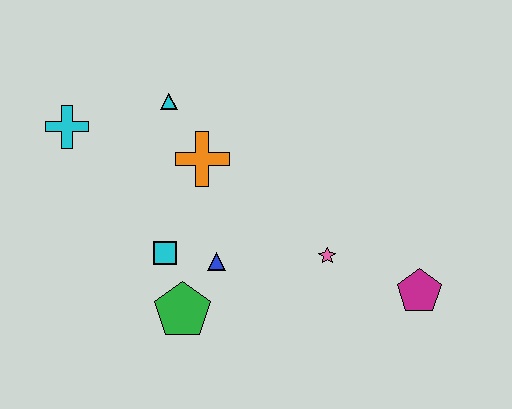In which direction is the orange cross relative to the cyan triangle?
The orange cross is below the cyan triangle.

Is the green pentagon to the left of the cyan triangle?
No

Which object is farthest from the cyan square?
The magenta pentagon is farthest from the cyan square.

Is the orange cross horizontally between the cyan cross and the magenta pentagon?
Yes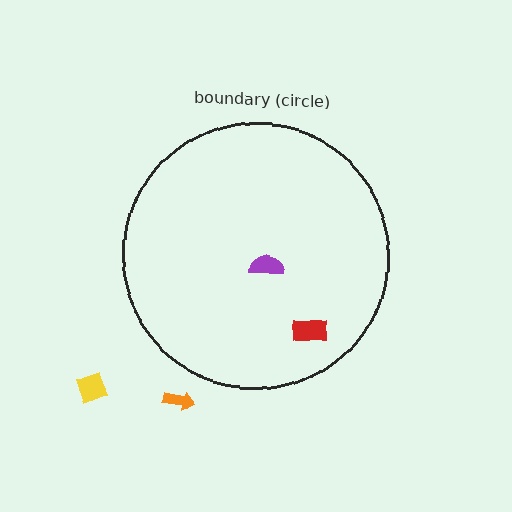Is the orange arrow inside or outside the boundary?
Outside.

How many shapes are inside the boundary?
2 inside, 2 outside.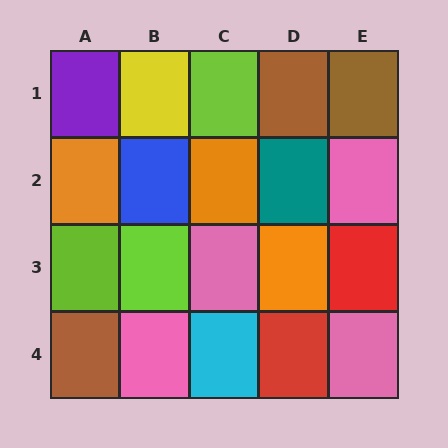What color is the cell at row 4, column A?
Brown.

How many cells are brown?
3 cells are brown.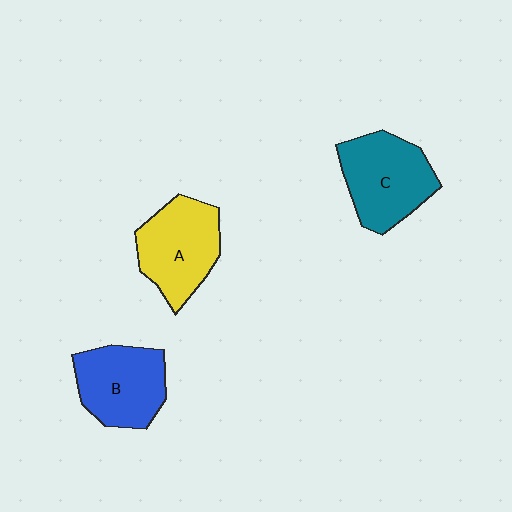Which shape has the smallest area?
Shape B (blue).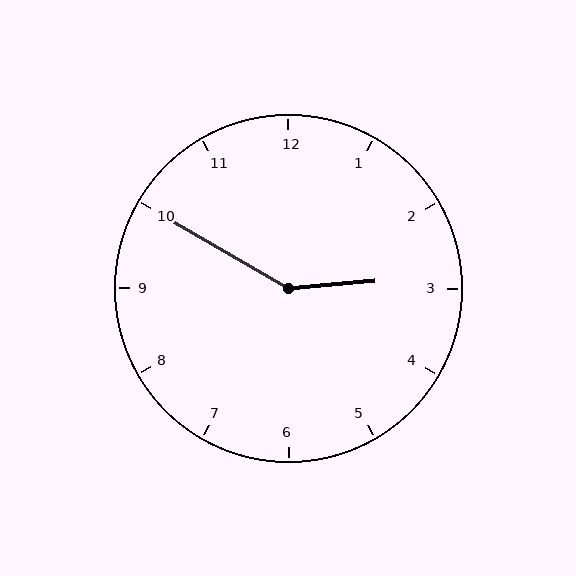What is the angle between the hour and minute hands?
Approximately 145 degrees.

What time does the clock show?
2:50.